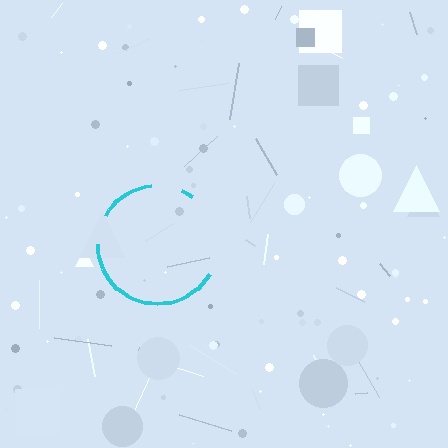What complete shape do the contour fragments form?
The contour fragments form a circle.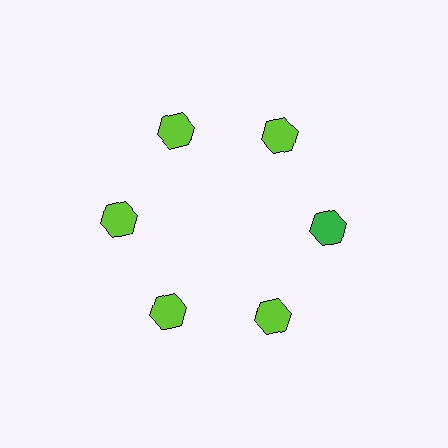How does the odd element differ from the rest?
It has a different color: green instead of lime.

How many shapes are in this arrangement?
There are 6 shapes arranged in a ring pattern.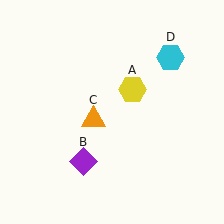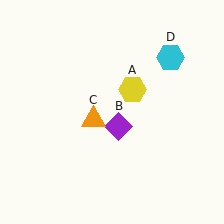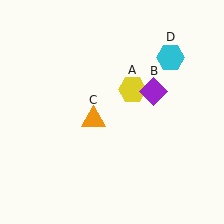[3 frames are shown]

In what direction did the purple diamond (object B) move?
The purple diamond (object B) moved up and to the right.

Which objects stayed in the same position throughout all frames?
Yellow hexagon (object A) and orange triangle (object C) and cyan hexagon (object D) remained stationary.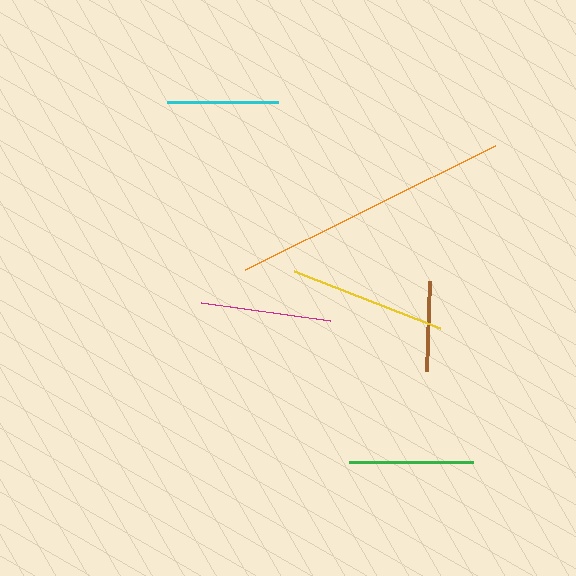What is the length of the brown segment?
The brown segment is approximately 90 pixels long.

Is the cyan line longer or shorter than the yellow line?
The yellow line is longer than the cyan line.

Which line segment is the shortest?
The brown line is the shortest at approximately 90 pixels.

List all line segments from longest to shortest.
From longest to shortest: orange, yellow, magenta, green, cyan, brown.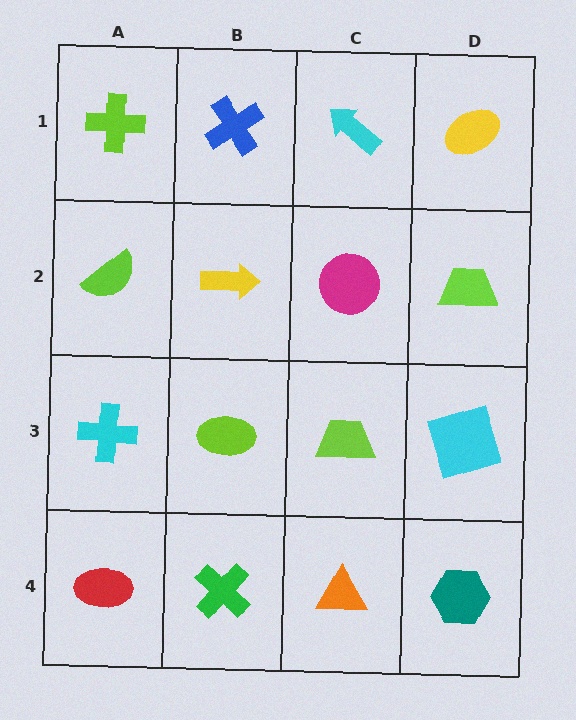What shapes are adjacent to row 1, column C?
A magenta circle (row 2, column C), a blue cross (row 1, column B), a yellow ellipse (row 1, column D).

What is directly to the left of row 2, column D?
A magenta circle.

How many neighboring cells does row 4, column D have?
2.